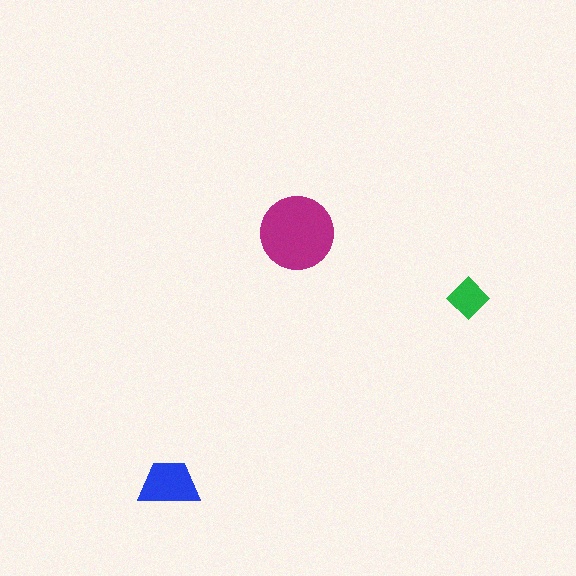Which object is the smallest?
The green diamond.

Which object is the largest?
The magenta circle.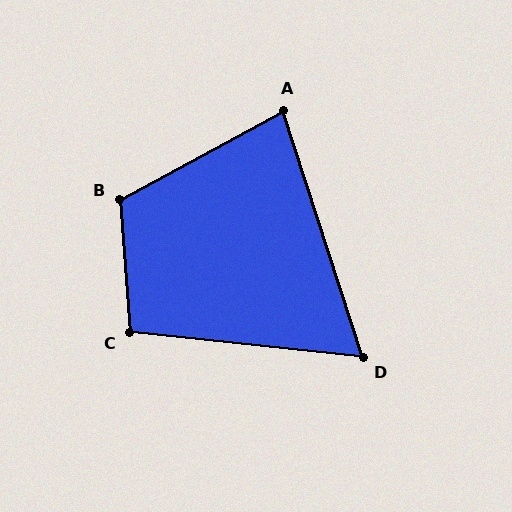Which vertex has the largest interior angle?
B, at approximately 114 degrees.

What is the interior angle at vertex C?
Approximately 100 degrees (obtuse).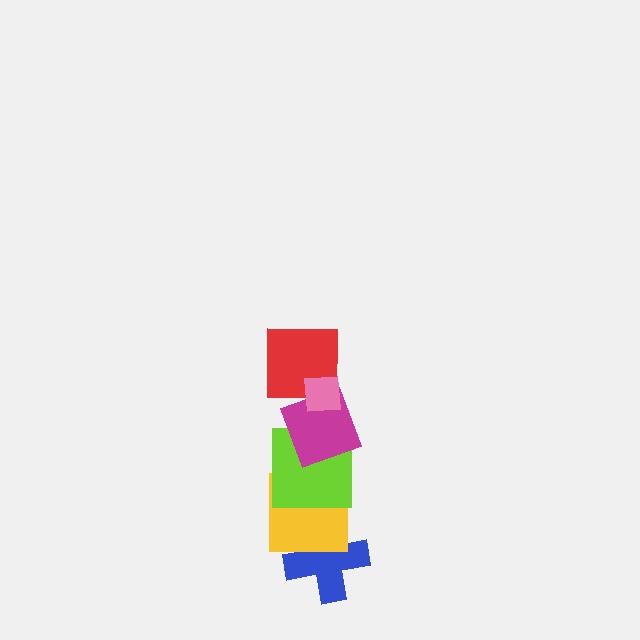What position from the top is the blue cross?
The blue cross is 6th from the top.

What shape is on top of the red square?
The pink square is on top of the red square.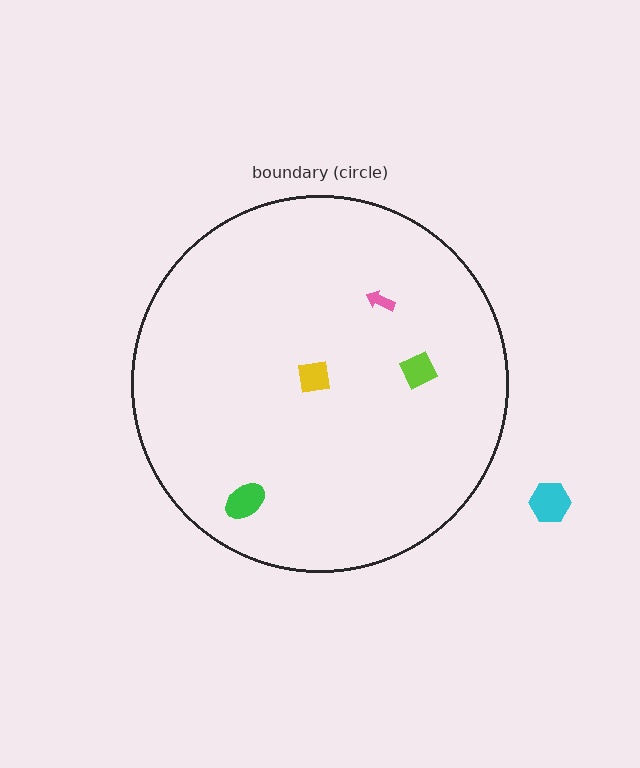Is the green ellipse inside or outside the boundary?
Inside.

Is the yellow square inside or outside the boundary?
Inside.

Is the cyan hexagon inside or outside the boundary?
Outside.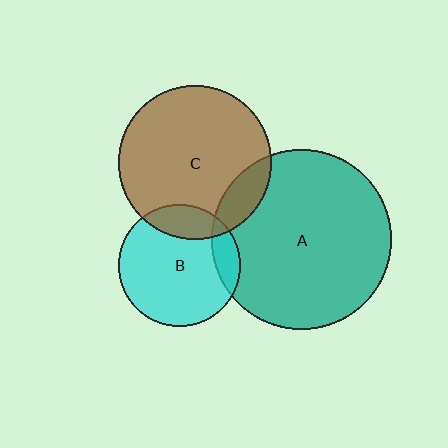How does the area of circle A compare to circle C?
Approximately 1.4 times.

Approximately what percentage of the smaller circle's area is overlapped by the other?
Approximately 20%.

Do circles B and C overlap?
Yes.